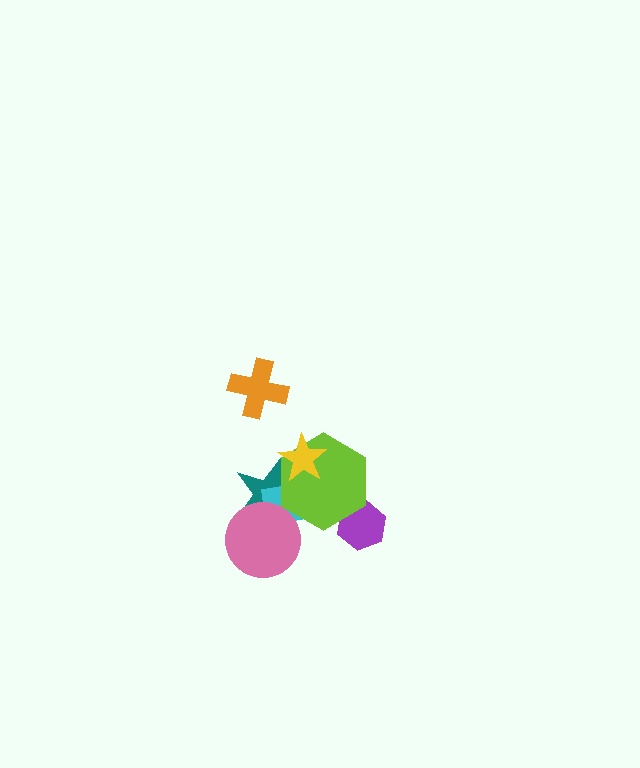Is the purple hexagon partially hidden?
Yes, it is partially covered by another shape.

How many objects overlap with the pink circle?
2 objects overlap with the pink circle.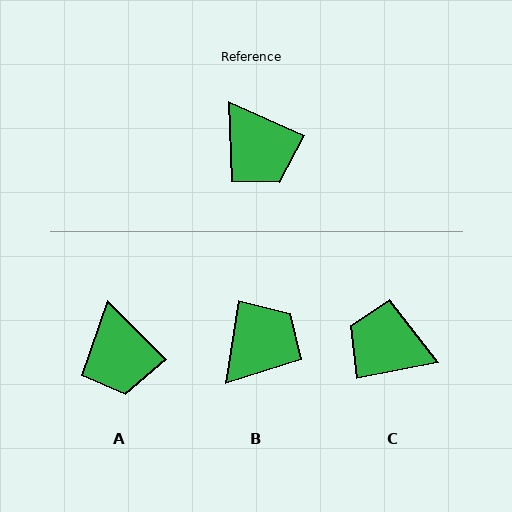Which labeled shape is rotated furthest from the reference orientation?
C, about 145 degrees away.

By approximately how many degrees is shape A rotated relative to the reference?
Approximately 21 degrees clockwise.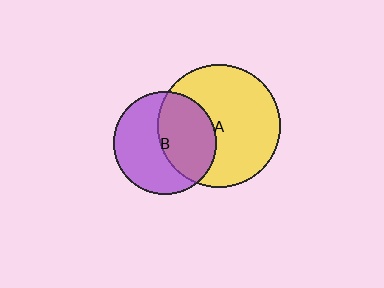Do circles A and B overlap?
Yes.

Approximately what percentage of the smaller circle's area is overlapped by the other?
Approximately 45%.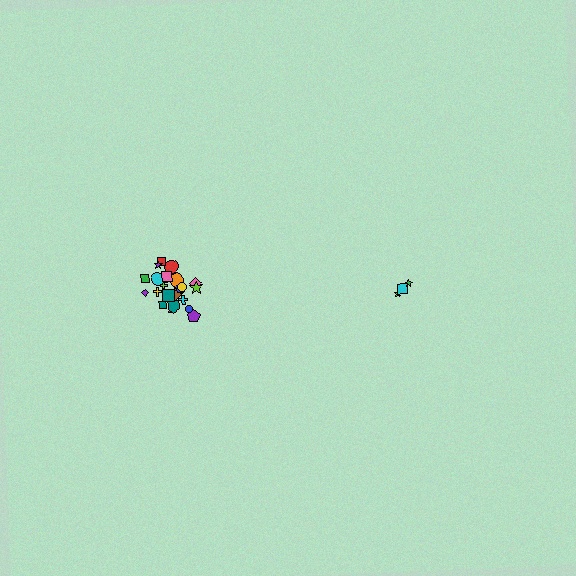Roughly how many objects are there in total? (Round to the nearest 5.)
Roughly 30 objects in total.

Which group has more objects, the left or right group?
The left group.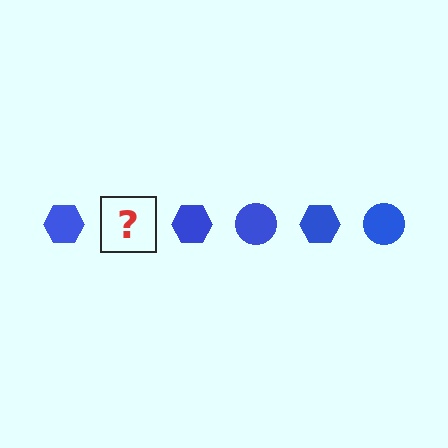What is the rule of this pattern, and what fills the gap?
The rule is that the pattern cycles through hexagon, circle shapes in blue. The gap should be filled with a blue circle.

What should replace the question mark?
The question mark should be replaced with a blue circle.